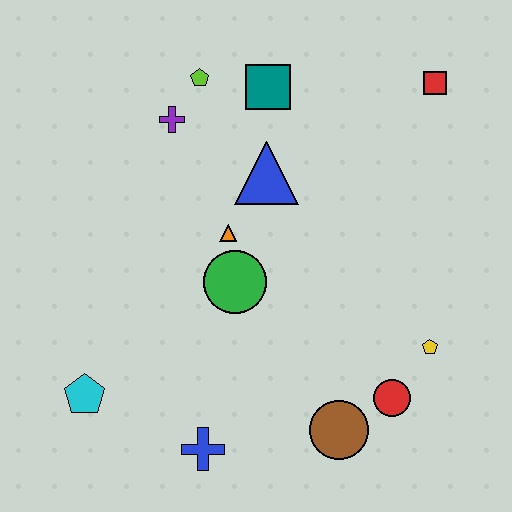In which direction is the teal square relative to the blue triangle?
The teal square is above the blue triangle.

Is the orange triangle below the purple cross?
Yes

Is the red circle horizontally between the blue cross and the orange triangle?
No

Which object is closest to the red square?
The teal square is closest to the red square.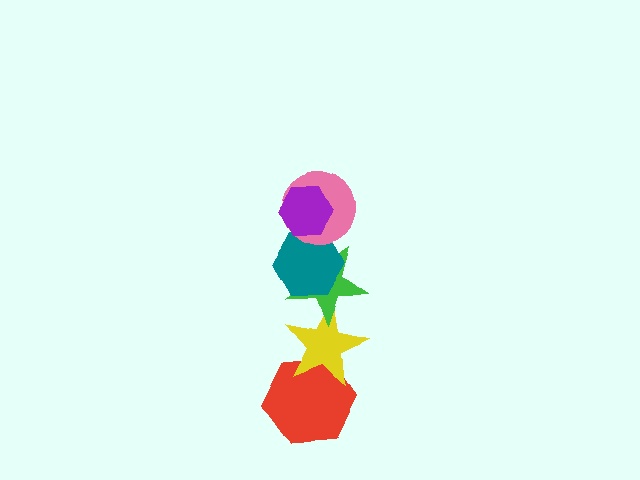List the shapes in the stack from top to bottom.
From top to bottom: the purple hexagon, the pink circle, the teal hexagon, the green star, the yellow star, the red hexagon.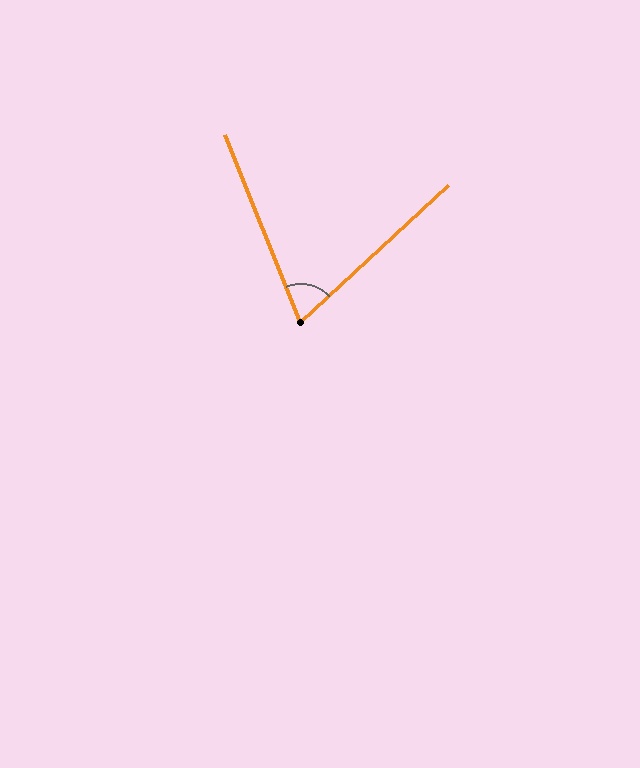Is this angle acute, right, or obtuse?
It is acute.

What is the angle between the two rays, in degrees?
Approximately 69 degrees.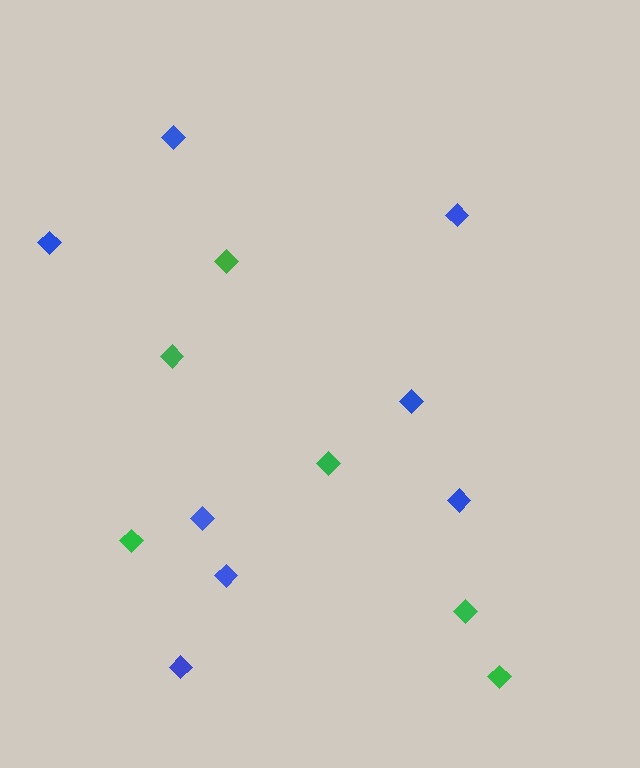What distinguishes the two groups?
There are 2 groups: one group of blue diamonds (8) and one group of green diamonds (6).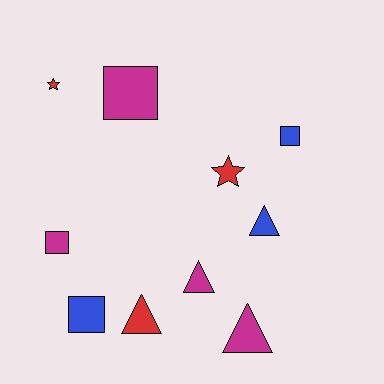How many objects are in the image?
There are 10 objects.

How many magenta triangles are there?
There are 2 magenta triangles.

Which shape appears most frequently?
Triangle, with 4 objects.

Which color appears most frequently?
Magenta, with 4 objects.